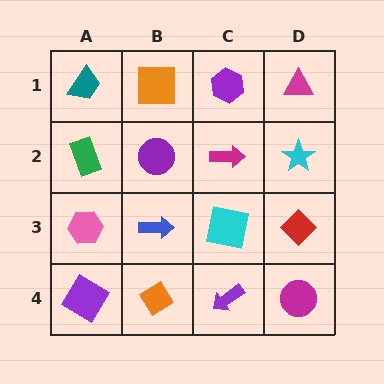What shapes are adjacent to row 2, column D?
A magenta triangle (row 1, column D), a red diamond (row 3, column D), a magenta arrow (row 2, column C).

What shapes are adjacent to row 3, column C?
A magenta arrow (row 2, column C), a purple arrow (row 4, column C), a blue arrow (row 3, column B), a red diamond (row 3, column D).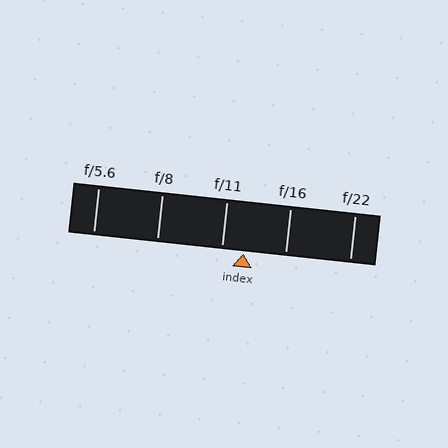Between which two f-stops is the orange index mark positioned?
The index mark is between f/11 and f/16.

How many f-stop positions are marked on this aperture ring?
There are 5 f-stop positions marked.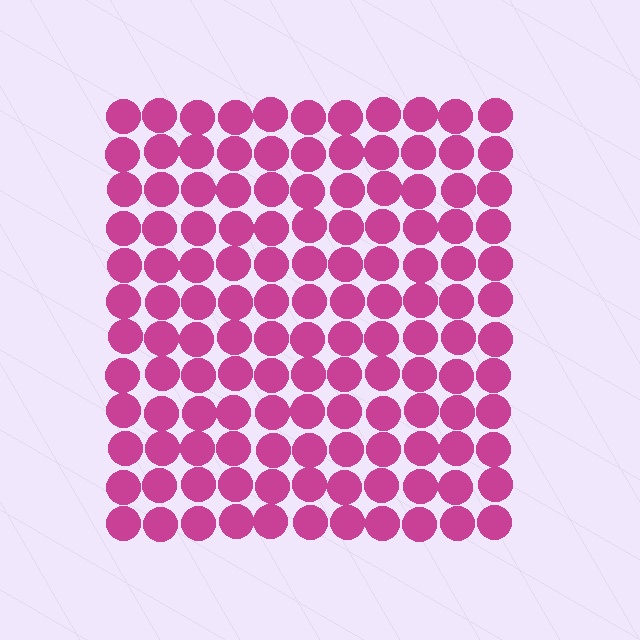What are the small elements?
The small elements are circles.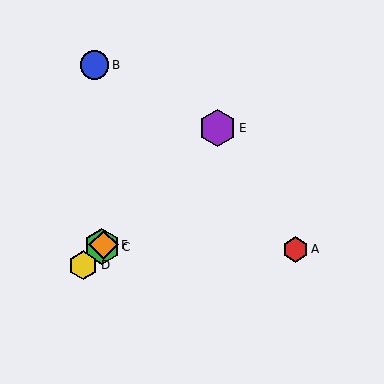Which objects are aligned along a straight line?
Objects C, D, E, F are aligned along a straight line.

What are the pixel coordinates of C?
Object C is at (102, 247).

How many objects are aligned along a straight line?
4 objects (C, D, E, F) are aligned along a straight line.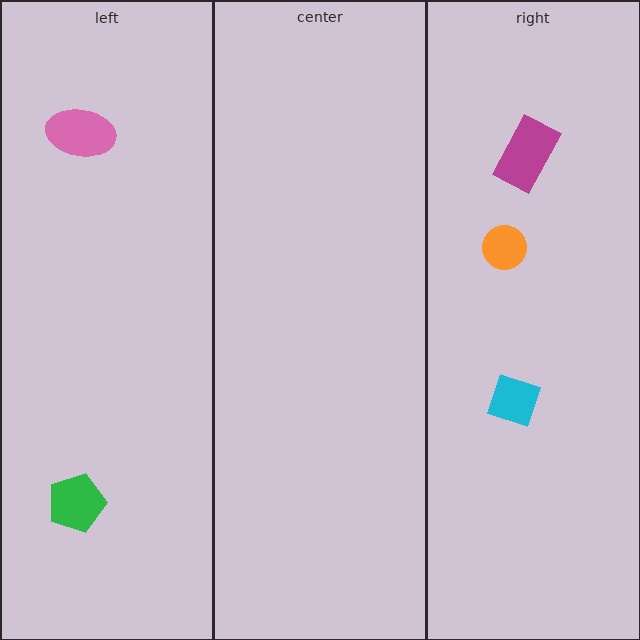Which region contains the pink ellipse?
The left region.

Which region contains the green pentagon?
The left region.